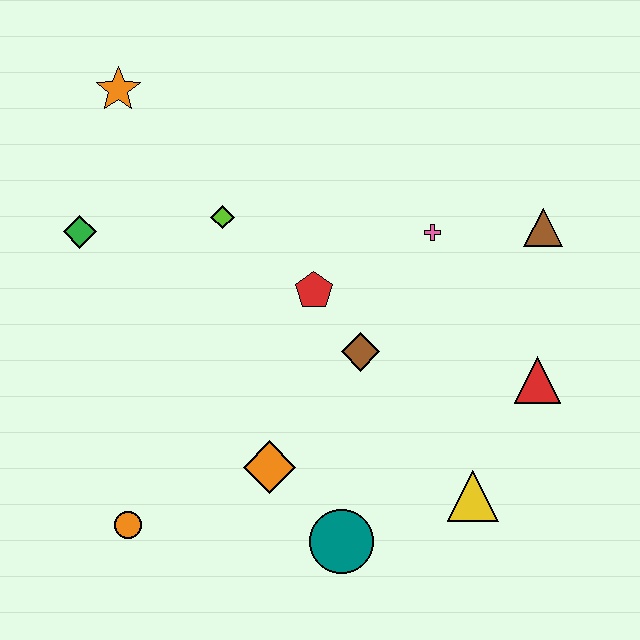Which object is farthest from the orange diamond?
The orange star is farthest from the orange diamond.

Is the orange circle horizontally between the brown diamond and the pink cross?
No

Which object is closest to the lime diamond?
The red pentagon is closest to the lime diamond.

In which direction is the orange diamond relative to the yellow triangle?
The orange diamond is to the left of the yellow triangle.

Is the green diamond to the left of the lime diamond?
Yes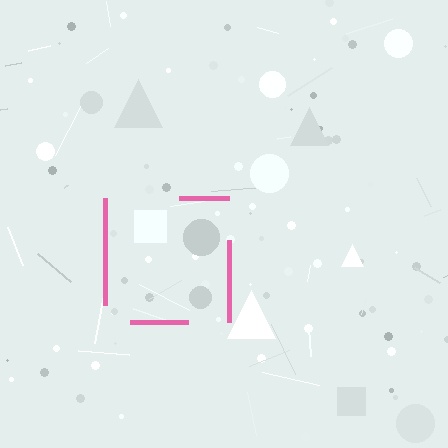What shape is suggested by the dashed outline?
The dashed outline suggests a square.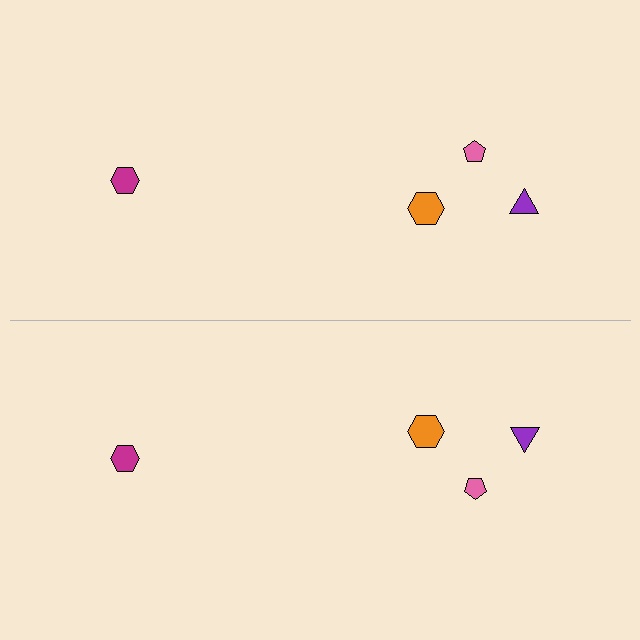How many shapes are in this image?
There are 8 shapes in this image.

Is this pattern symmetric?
Yes, this pattern has bilateral (reflection) symmetry.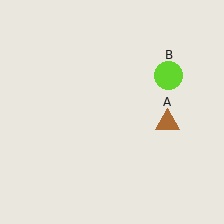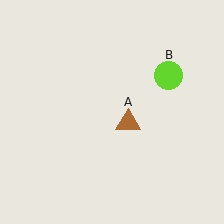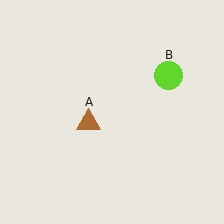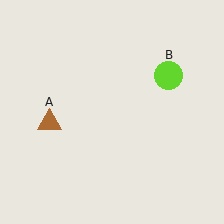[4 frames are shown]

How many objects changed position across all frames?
1 object changed position: brown triangle (object A).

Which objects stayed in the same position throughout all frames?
Lime circle (object B) remained stationary.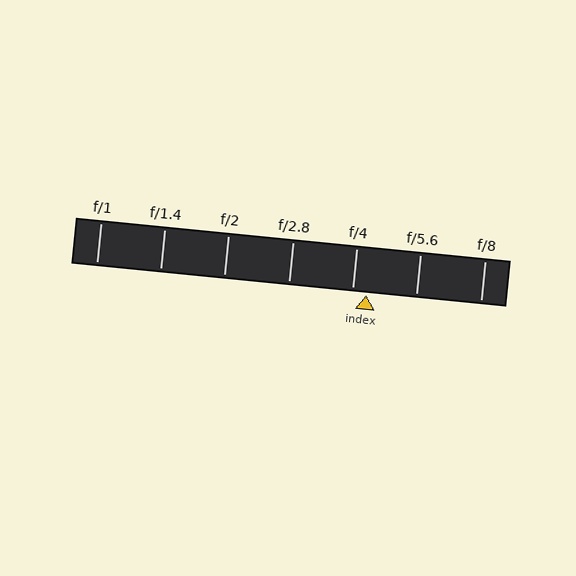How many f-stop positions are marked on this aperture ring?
There are 7 f-stop positions marked.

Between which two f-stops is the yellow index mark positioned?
The index mark is between f/4 and f/5.6.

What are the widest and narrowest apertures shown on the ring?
The widest aperture shown is f/1 and the narrowest is f/8.